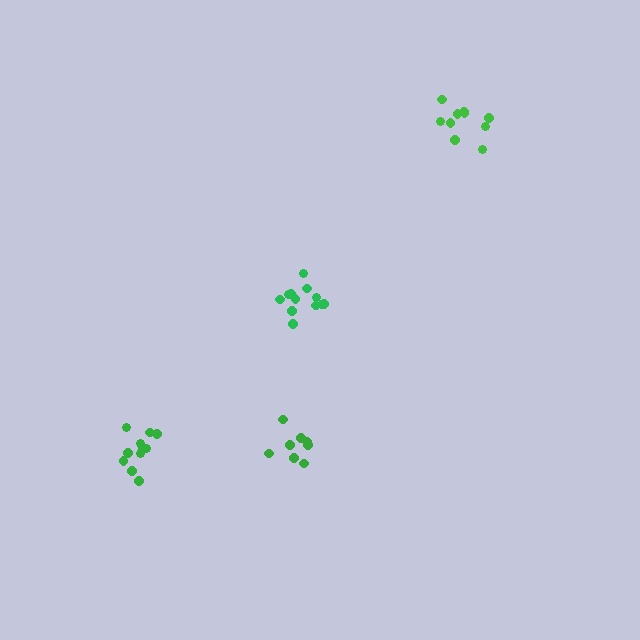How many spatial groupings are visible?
There are 4 spatial groupings.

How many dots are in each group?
Group 1: 12 dots, Group 2: 12 dots, Group 3: 8 dots, Group 4: 10 dots (42 total).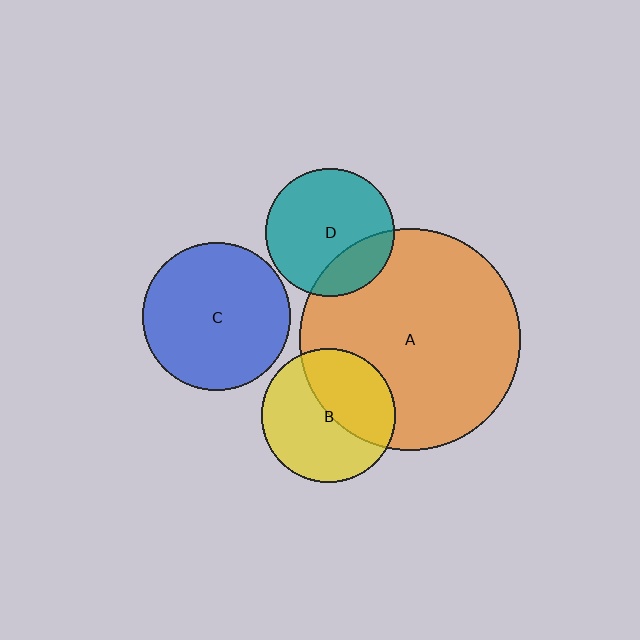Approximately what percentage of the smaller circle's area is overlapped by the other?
Approximately 25%.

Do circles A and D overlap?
Yes.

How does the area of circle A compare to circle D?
Approximately 2.9 times.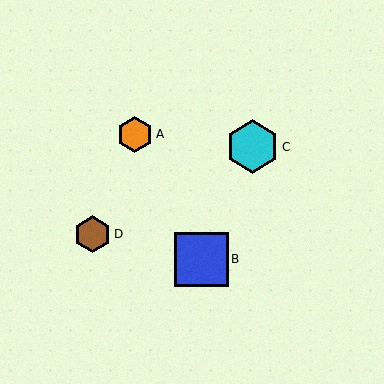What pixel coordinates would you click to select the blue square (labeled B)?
Click at (201, 259) to select the blue square B.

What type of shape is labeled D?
Shape D is a brown hexagon.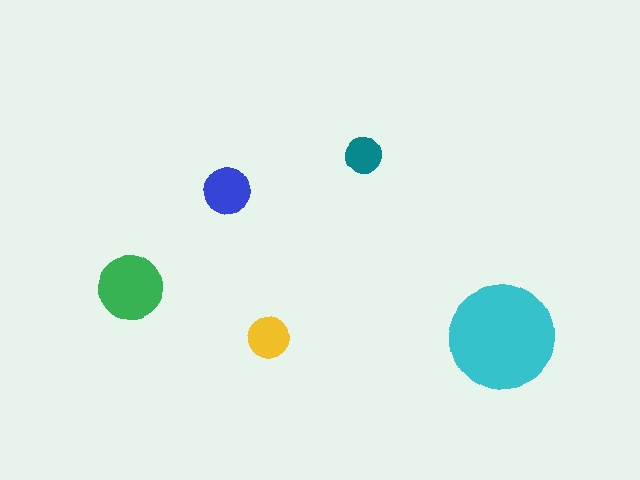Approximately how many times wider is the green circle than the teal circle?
About 2 times wider.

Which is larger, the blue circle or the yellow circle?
The blue one.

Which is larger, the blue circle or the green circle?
The green one.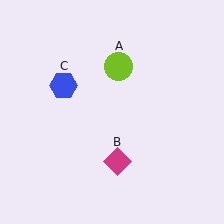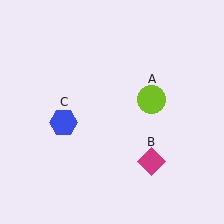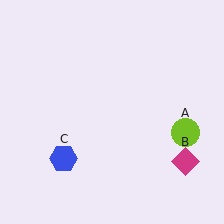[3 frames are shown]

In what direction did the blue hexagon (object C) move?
The blue hexagon (object C) moved down.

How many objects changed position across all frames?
3 objects changed position: lime circle (object A), magenta diamond (object B), blue hexagon (object C).